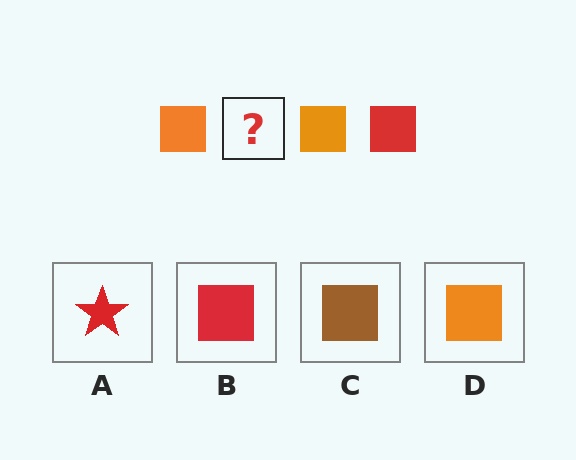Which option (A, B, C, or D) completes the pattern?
B.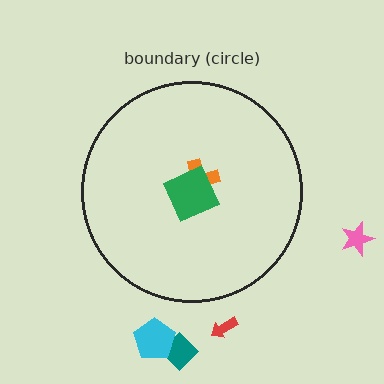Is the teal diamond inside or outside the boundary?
Outside.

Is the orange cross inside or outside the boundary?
Inside.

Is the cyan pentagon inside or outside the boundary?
Outside.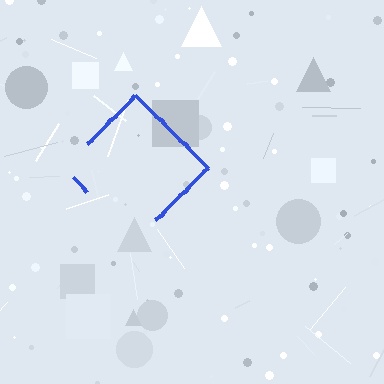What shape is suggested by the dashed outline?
The dashed outline suggests a diamond.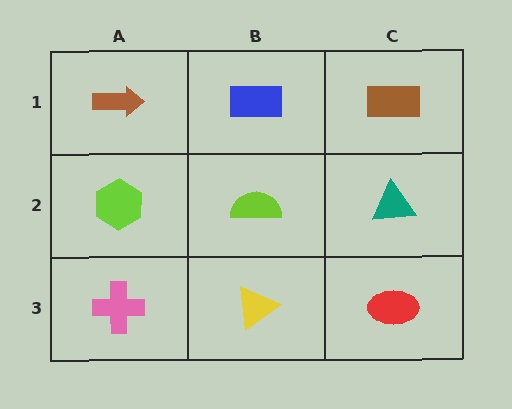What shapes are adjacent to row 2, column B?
A blue rectangle (row 1, column B), a yellow triangle (row 3, column B), a lime hexagon (row 2, column A), a teal triangle (row 2, column C).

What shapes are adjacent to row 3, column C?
A teal triangle (row 2, column C), a yellow triangle (row 3, column B).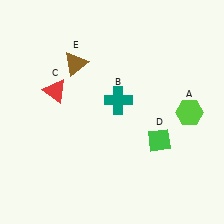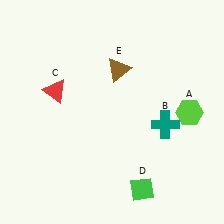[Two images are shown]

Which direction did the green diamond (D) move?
The green diamond (D) moved down.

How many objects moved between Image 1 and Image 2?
3 objects moved between the two images.